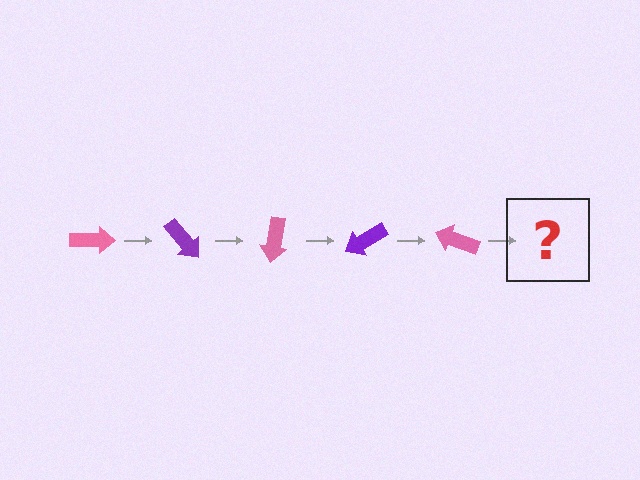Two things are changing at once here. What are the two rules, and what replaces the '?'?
The two rules are that it rotates 50 degrees each step and the color cycles through pink and purple. The '?' should be a purple arrow, rotated 250 degrees from the start.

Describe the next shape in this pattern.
It should be a purple arrow, rotated 250 degrees from the start.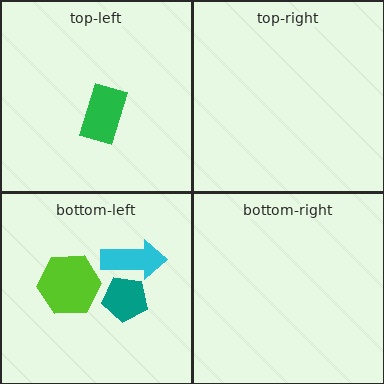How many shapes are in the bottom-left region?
3.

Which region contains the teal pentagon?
The bottom-left region.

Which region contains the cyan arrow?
The bottom-left region.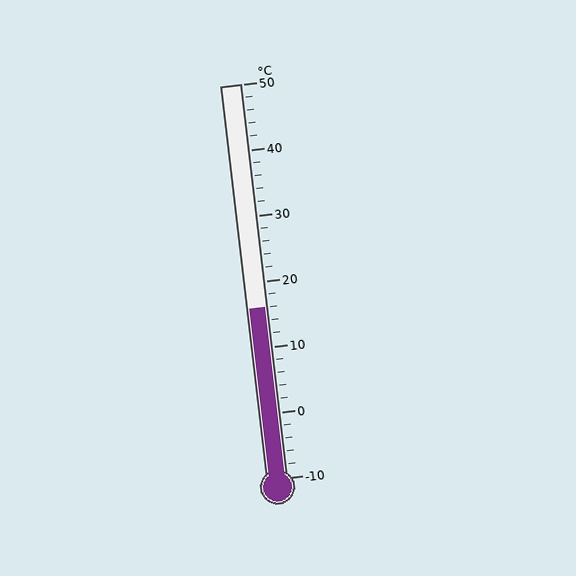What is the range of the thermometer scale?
The thermometer scale ranges from -10°C to 50°C.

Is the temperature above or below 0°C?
The temperature is above 0°C.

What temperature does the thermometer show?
The thermometer shows approximately 16°C.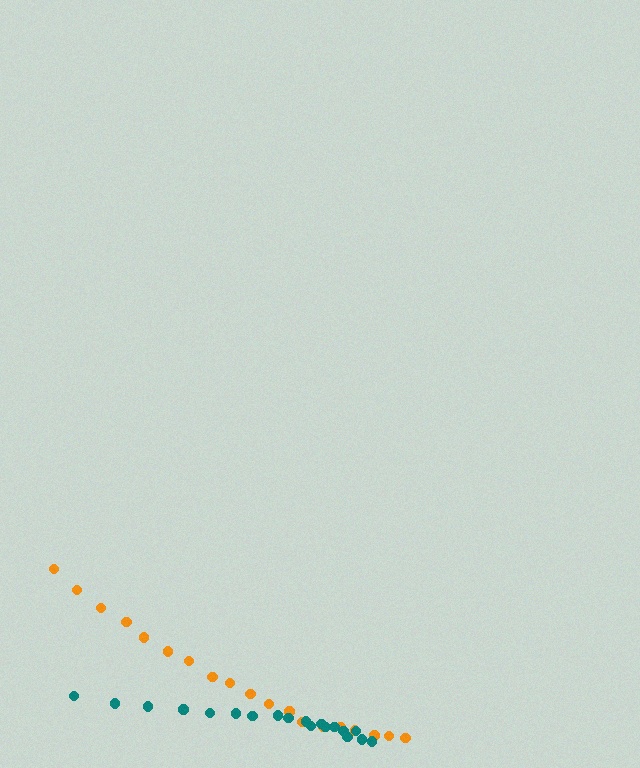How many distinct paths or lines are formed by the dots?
There are 2 distinct paths.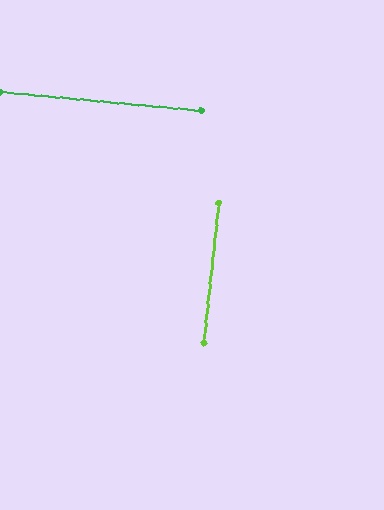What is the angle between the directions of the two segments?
Approximately 89 degrees.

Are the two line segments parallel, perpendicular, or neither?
Perpendicular — they meet at approximately 89°.